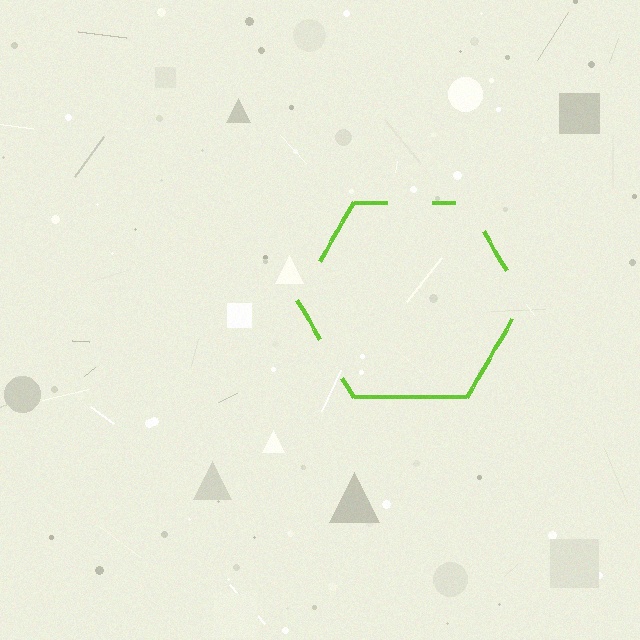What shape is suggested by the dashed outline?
The dashed outline suggests a hexagon.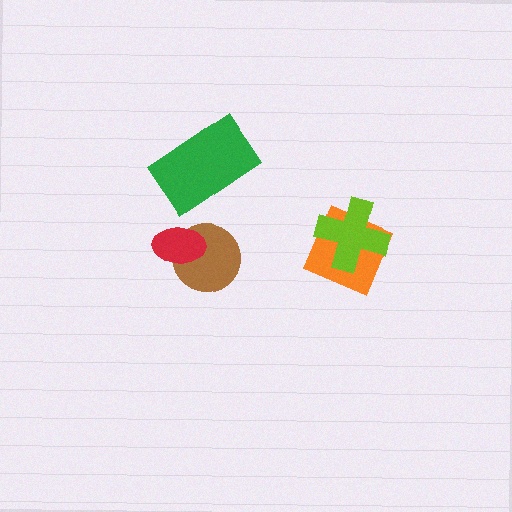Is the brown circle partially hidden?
Yes, it is partially covered by another shape.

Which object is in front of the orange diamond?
The lime cross is in front of the orange diamond.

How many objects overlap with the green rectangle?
0 objects overlap with the green rectangle.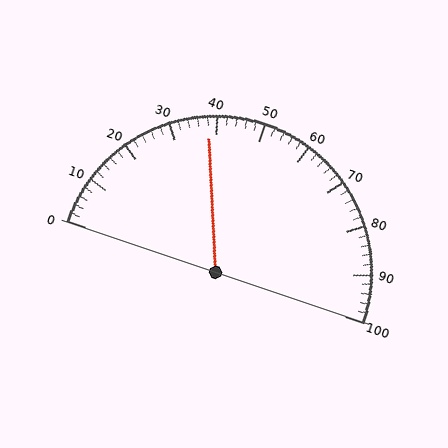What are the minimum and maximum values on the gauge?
The gauge ranges from 0 to 100.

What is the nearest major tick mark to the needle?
The nearest major tick mark is 40.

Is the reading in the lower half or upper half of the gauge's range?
The reading is in the lower half of the range (0 to 100).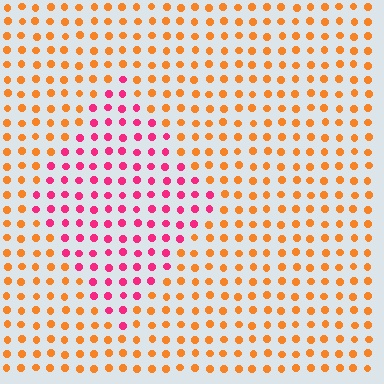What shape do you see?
I see a diamond.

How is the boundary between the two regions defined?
The boundary is defined purely by a slight shift in hue (about 53 degrees). Spacing, size, and orientation are identical on both sides.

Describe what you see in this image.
The image is filled with small orange elements in a uniform arrangement. A diamond-shaped region is visible where the elements are tinted to a slightly different hue, forming a subtle color boundary.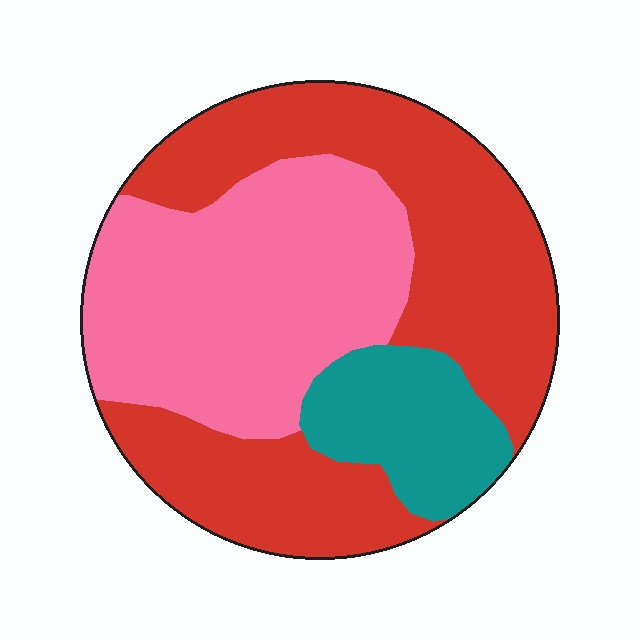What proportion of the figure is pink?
Pink covers around 40% of the figure.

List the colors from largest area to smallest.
From largest to smallest: red, pink, teal.